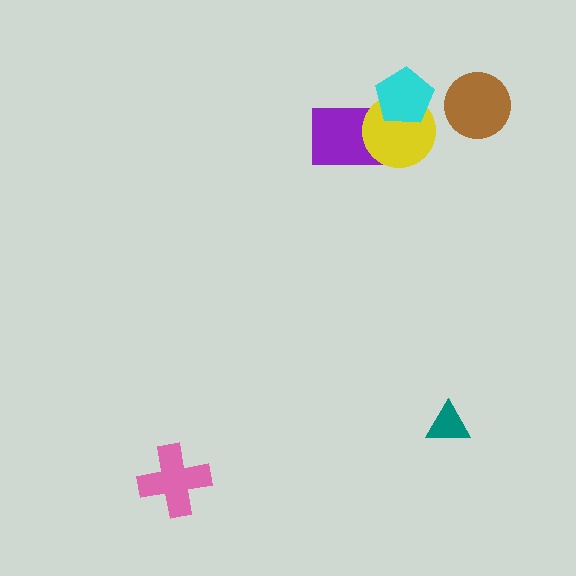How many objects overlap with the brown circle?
0 objects overlap with the brown circle.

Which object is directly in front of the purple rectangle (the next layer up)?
The yellow circle is directly in front of the purple rectangle.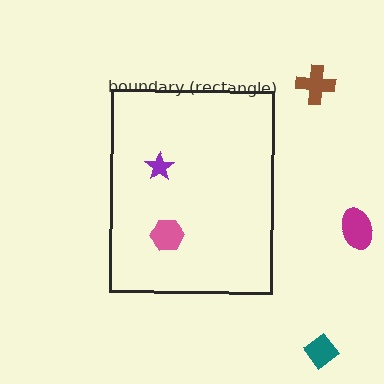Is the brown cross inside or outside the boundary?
Outside.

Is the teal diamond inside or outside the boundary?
Outside.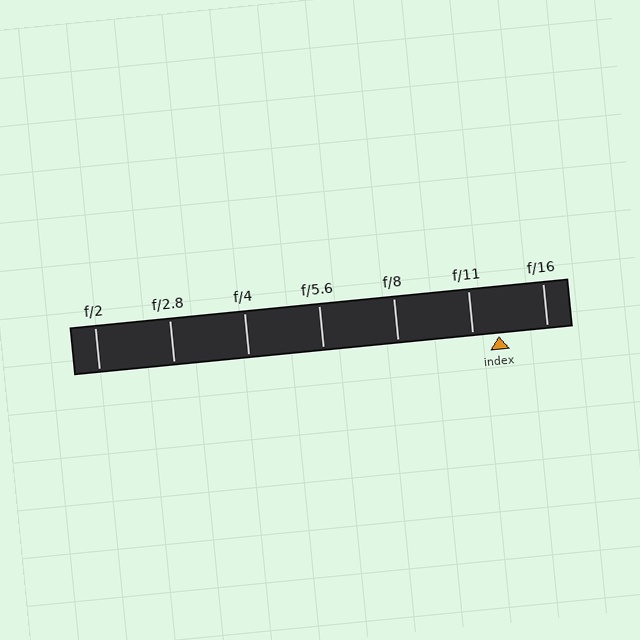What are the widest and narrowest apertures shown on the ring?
The widest aperture shown is f/2 and the narrowest is f/16.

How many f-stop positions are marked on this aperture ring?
There are 7 f-stop positions marked.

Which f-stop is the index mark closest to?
The index mark is closest to f/11.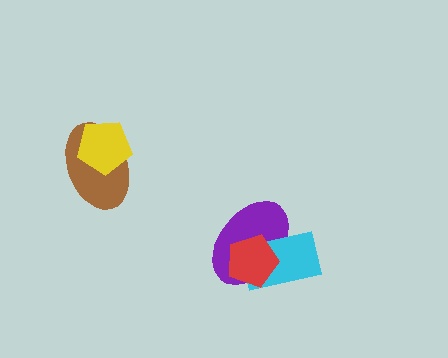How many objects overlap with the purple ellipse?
2 objects overlap with the purple ellipse.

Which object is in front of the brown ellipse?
The yellow pentagon is in front of the brown ellipse.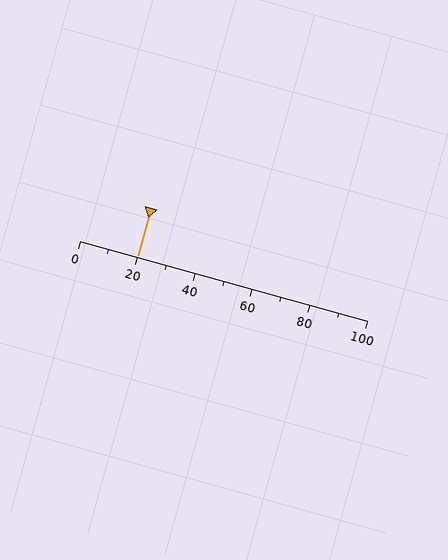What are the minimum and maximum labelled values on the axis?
The axis runs from 0 to 100.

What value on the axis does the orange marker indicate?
The marker indicates approximately 20.